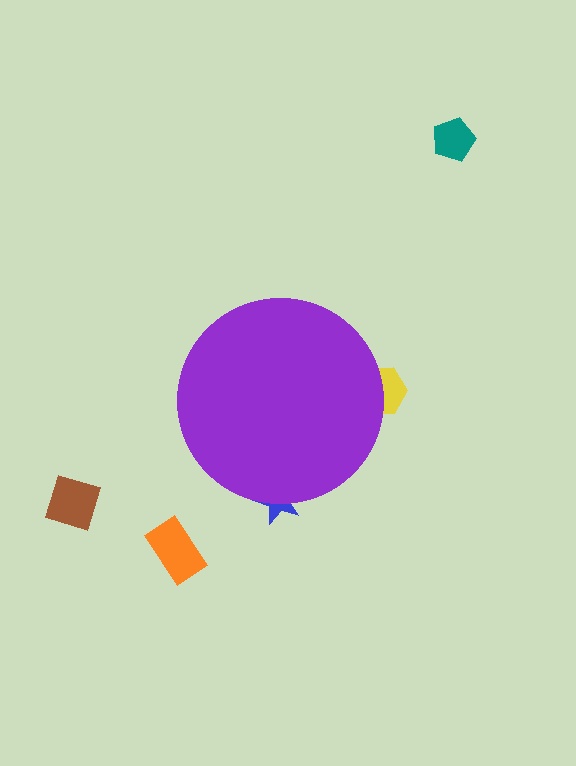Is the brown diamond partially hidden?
No, the brown diamond is fully visible.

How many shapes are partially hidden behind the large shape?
2 shapes are partially hidden.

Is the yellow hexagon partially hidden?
Yes, the yellow hexagon is partially hidden behind the purple circle.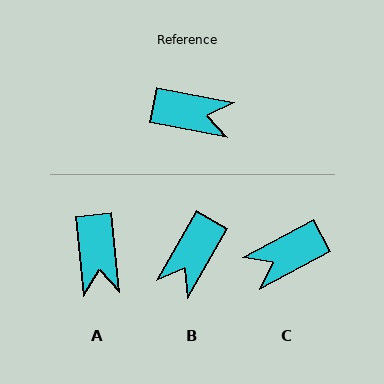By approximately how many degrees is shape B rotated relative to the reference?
Approximately 109 degrees clockwise.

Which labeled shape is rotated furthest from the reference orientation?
C, about 140 degrees away.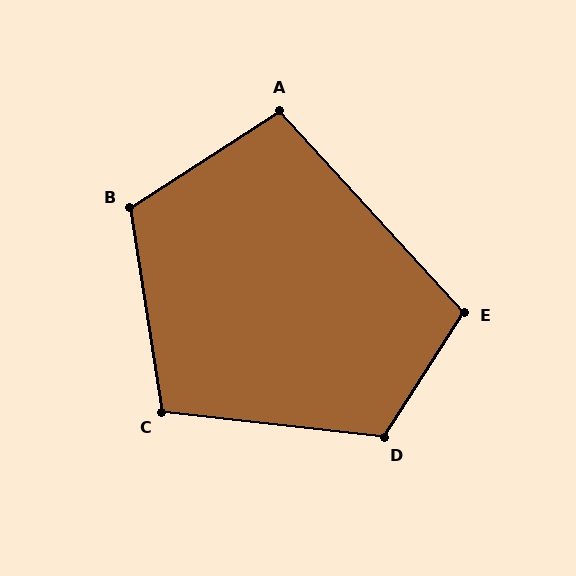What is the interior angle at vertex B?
Approximately 114 degrees (obtuse).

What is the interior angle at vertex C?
Approximately 105 degrees (obtuse).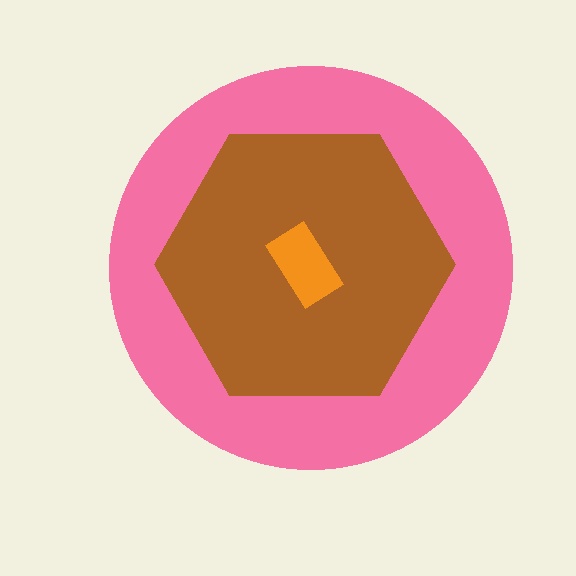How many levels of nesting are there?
3.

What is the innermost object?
The orange rectangle.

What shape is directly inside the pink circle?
The brown hexagon.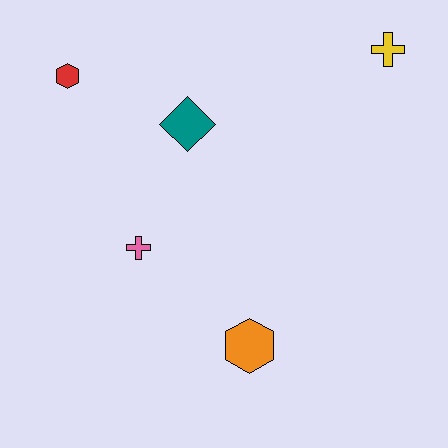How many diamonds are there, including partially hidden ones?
There is 1 diamond.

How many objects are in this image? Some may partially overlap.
There are 5 objects.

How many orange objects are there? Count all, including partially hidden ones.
There is 1 orange object.